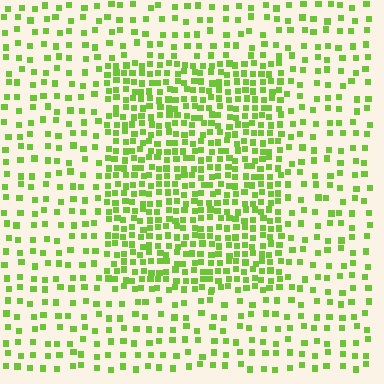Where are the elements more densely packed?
The elements are more densely packed inside the rectangle boundary.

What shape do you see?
I see a rectangle.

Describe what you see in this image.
The image contains small lime elements arranged at two different densities. A rectangle-shaped region is visible where the elements are more densely packed than the surrounding area.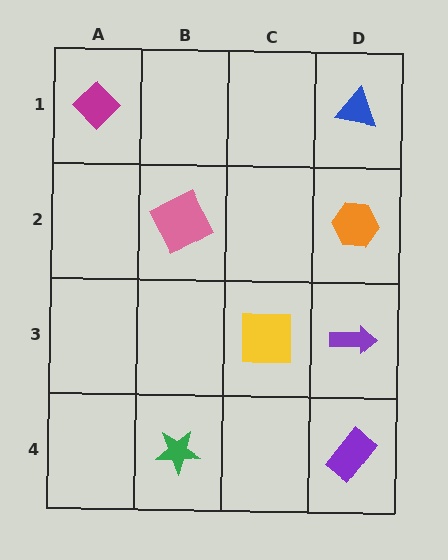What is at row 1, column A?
A magenta diamond.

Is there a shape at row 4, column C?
No, that cell is empty.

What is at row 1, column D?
A blue triangle.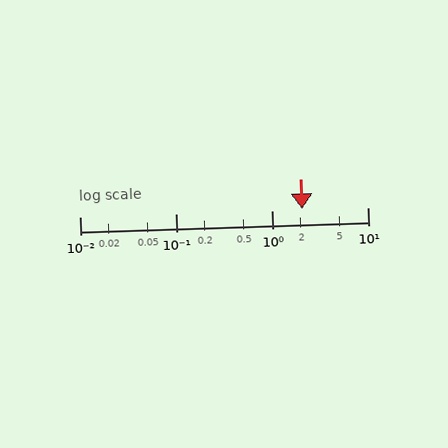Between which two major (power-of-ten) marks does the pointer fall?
The pointer is between 1 and 10.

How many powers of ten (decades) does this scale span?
The scale spans 3 decades, from 0.01 to 10.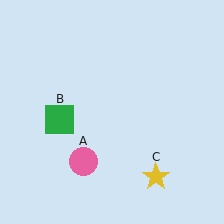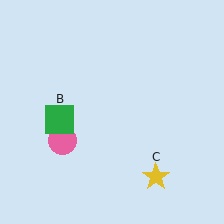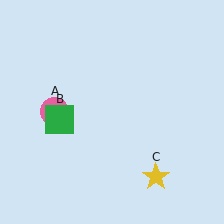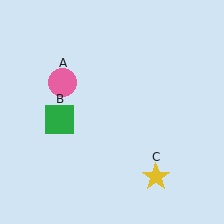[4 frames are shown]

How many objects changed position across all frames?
1 object changed position: pink circle (object A).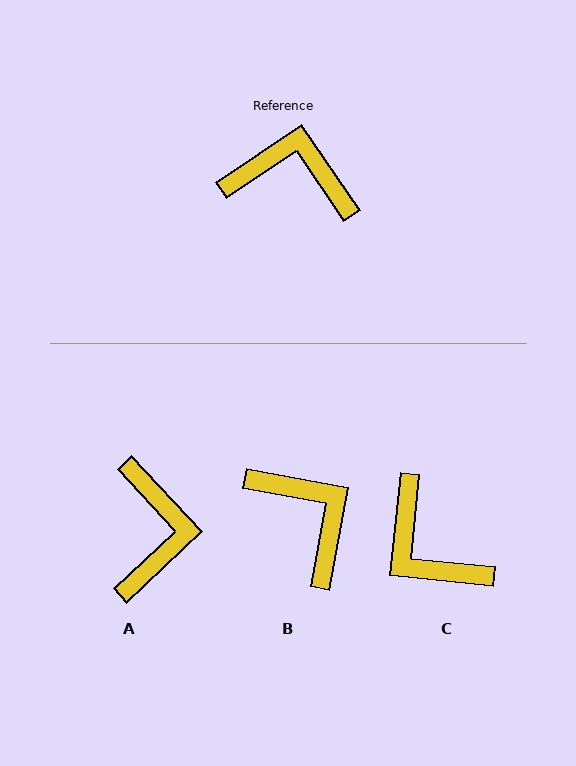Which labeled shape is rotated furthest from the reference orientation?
C, about 140 degrees away.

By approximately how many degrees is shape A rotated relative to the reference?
Approximately 81 degrees clockwise.